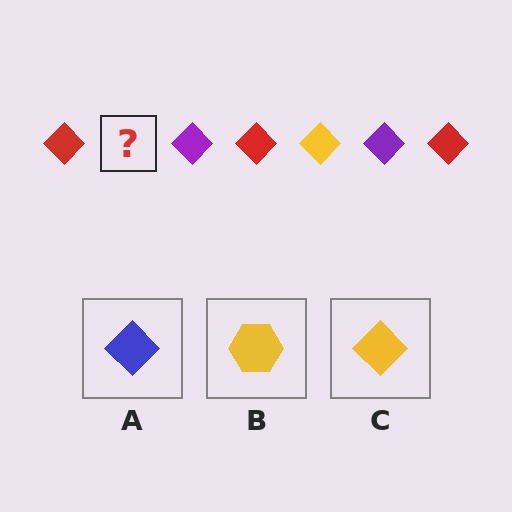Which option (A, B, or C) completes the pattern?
C.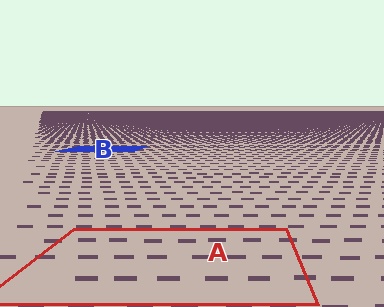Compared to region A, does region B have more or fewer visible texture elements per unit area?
Region B has more texture elements per unit area — they are packed more densely because it is farther away.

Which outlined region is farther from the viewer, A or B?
Region B is farther from the viewer — the texture elements inside it appear smaller and more densely packed.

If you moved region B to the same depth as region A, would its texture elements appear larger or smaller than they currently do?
They would appear larger. At a closer depth, the same texture elements are projected at a bigger on-screen size.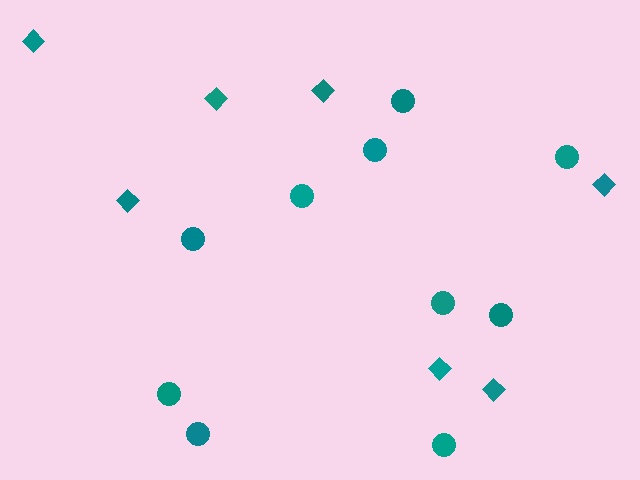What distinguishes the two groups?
There are 2 groups: one group of diamonds (7) and one group of circles (10).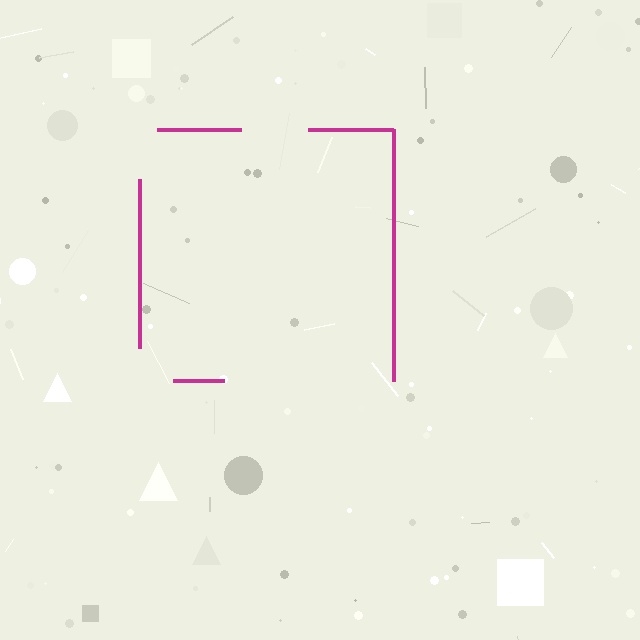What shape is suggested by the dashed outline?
The dashed outline suggests a square.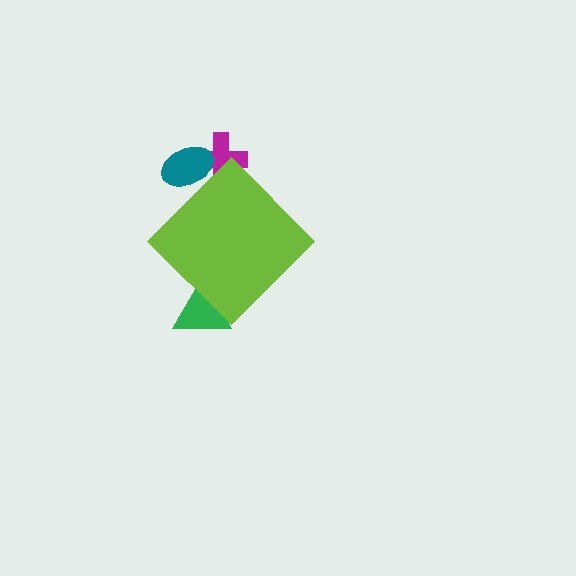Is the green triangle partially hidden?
Yes, the green triangle is partially hidden behind the lime diamond.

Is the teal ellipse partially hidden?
Yes, the teal ellipse is partially hidden behind the lime diamond.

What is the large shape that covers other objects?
A lime diamond.